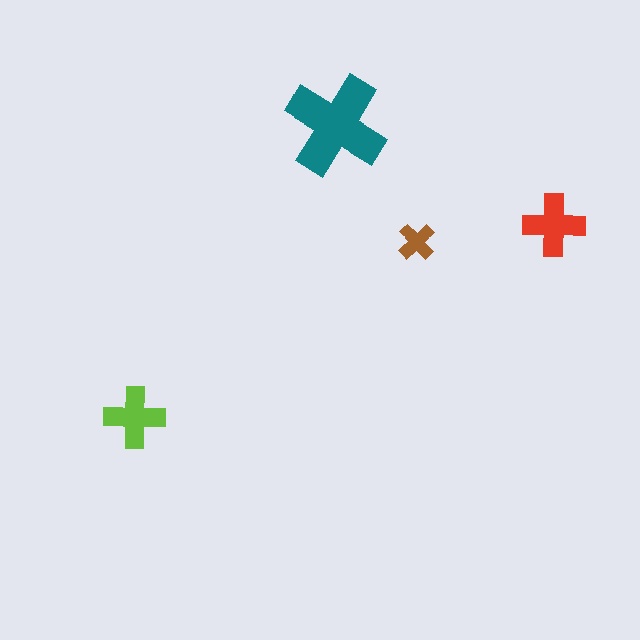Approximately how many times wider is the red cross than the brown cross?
About 1.5 times wider.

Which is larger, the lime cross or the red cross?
The red one.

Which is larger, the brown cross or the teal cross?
The teal one.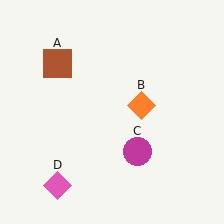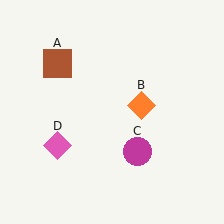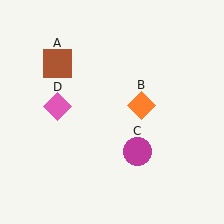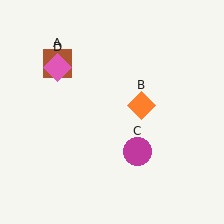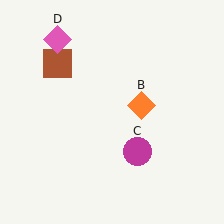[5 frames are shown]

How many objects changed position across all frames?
1 object changed position: pink diamond (object D).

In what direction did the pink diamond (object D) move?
The pink diamond (object D) moved up.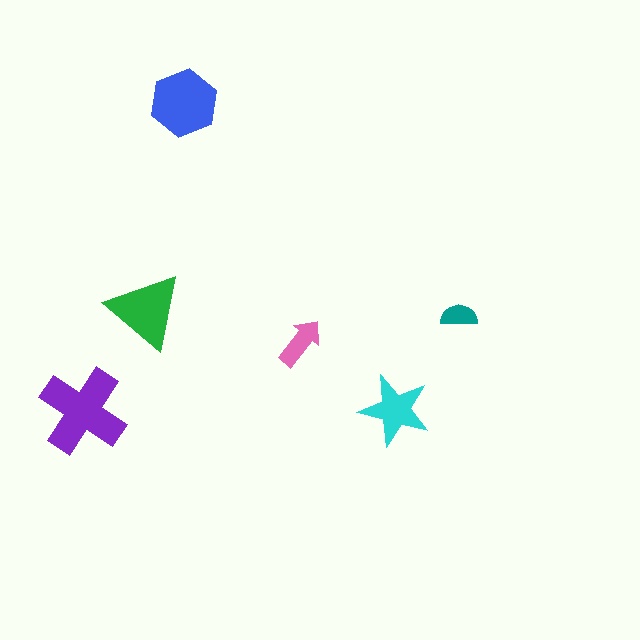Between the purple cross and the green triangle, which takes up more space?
The purple cross.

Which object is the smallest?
The teal semicircle.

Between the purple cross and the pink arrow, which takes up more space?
The purple cross.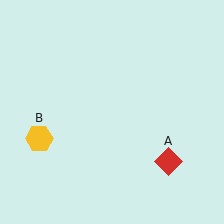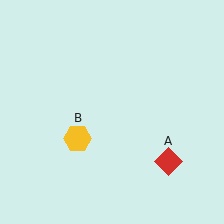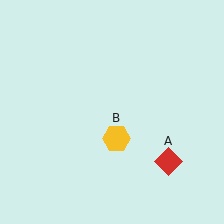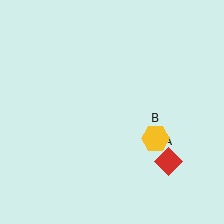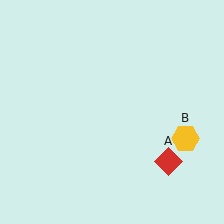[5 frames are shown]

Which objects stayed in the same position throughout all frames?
Red diamond (object A) remained stationary.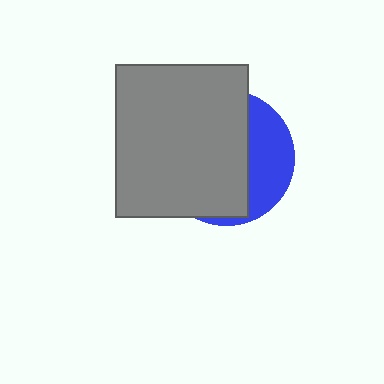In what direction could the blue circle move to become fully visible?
The blue circle could move right. That would shift it out from behind the gray rectangle entirely.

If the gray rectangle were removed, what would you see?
You would see the complete blue circle.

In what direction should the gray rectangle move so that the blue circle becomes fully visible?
The gray rectangle should move left. That is the shortest direction to clear the overlap and leave the blue circle fully visible.